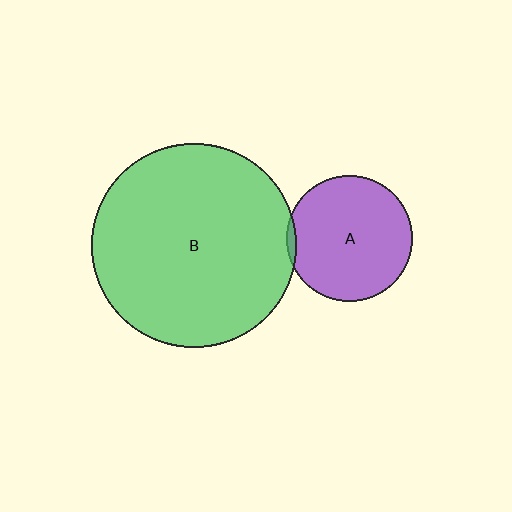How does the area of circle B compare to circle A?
Approximately 2.6 times.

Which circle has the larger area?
Circle B (green).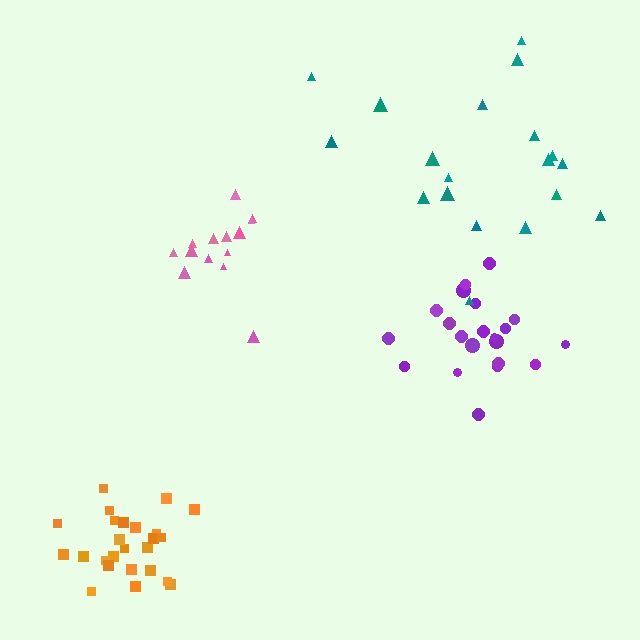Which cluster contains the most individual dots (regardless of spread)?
Orange (25).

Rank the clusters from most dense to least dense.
orange, pink, purple, teal.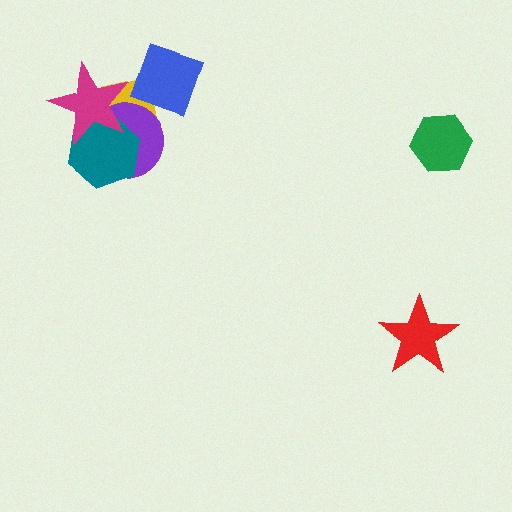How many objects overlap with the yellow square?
4 objects overlap with the yellow square.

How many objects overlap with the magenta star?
3 objects overlap with the magenta star.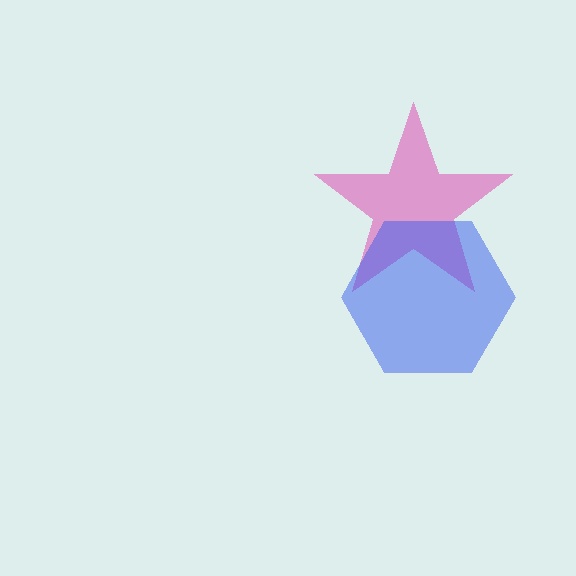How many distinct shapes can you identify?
There are 2 distinct shapes: a pink star, a blue hexagon.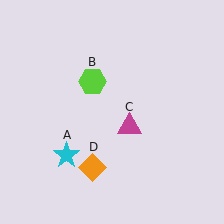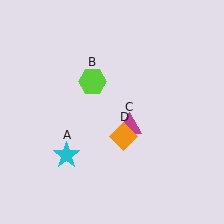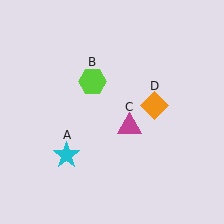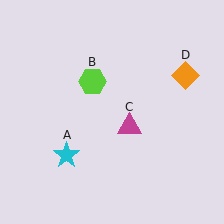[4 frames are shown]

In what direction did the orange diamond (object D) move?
The orange diamond (object D) moved up and to the right.